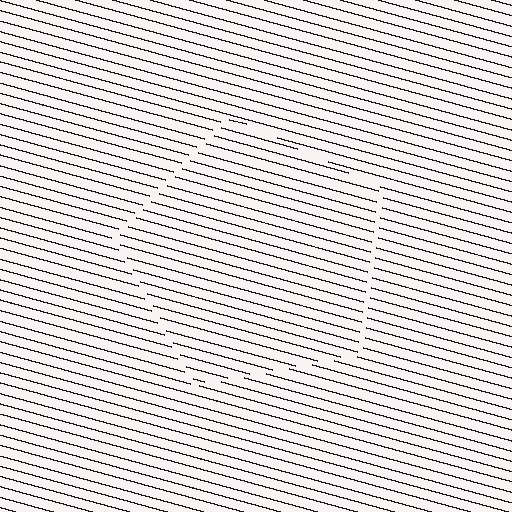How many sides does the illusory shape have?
5 sides — the line-ends trace a pentagon.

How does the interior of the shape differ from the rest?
The interior of the shape contains the same grating, shifted by half a period — the contour is defined by the phase discontinuity where line-ends from the inner and outer gratings abut.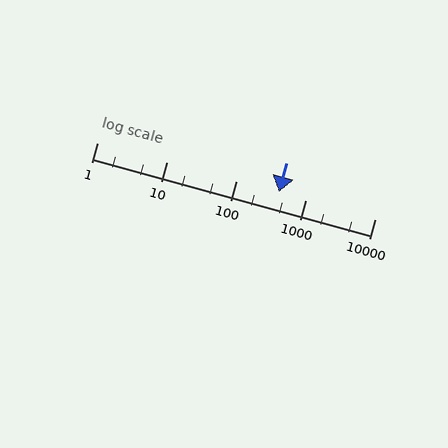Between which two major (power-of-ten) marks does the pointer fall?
The pointer is between 100 and 1000.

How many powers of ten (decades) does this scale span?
The scale spans 4 decades, from 1 to 10000.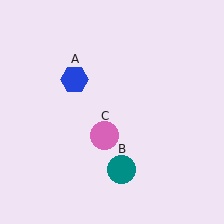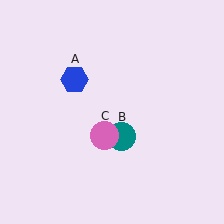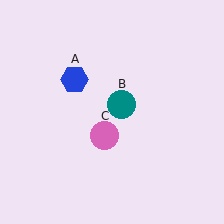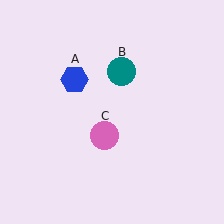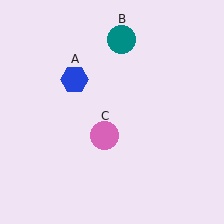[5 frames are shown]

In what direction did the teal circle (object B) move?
The teal circle (object B) moved up.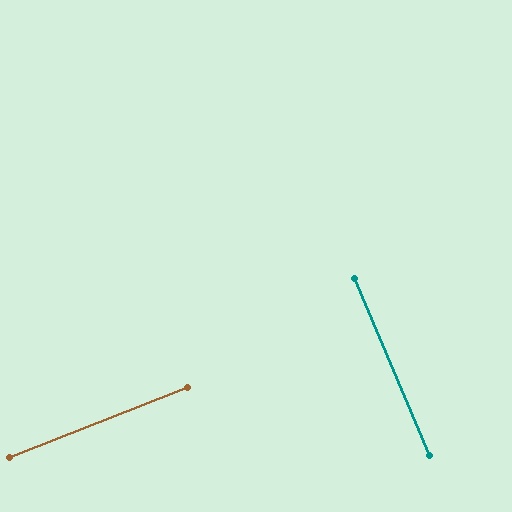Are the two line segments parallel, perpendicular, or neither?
Perpendicular — they meet at approximately 89°.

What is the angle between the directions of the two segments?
Approximately 89 degrees.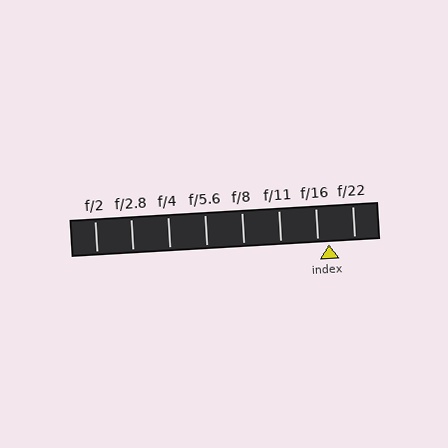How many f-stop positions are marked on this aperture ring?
There are 8 f-stop positions marked.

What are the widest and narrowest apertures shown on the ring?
The widest aperture shown is f/2 and the narrowest is f/22.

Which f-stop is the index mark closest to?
The index mark is closest to f/16.